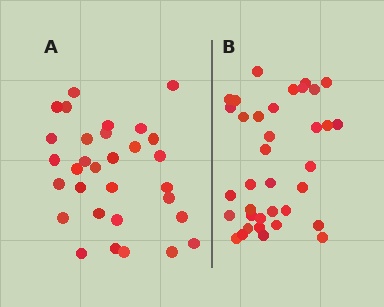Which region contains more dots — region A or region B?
Region B (the right region) has more dots.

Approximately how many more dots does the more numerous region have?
Region B has about 5 more dots than region A.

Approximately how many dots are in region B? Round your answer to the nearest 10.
About 40 dots. (The exact count is 36, which rounds to 40.)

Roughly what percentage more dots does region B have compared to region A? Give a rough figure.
About 15% more.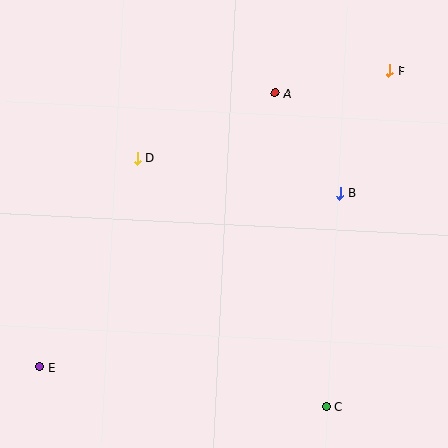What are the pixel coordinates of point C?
Point C is at (327, 406).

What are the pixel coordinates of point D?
Point D is at (137, 158).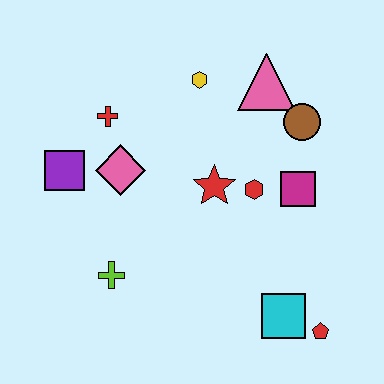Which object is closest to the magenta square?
The red hexagon is closest to the magenta square.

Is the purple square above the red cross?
No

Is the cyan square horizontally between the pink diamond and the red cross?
No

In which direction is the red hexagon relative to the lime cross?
The red hexagon is to the right of the lime cross.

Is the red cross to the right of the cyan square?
No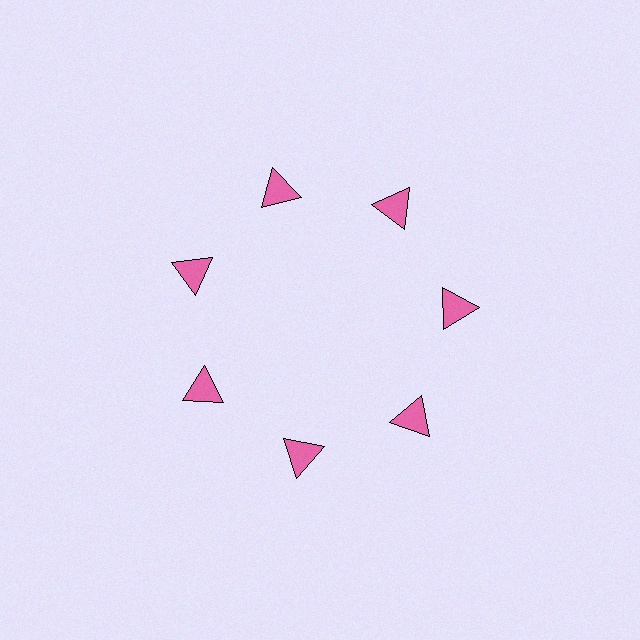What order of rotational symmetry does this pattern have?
This pattern has 7-fold rotational symmetry.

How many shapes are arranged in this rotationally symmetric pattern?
There are 7 shapes, arranged in 7 groups of 1.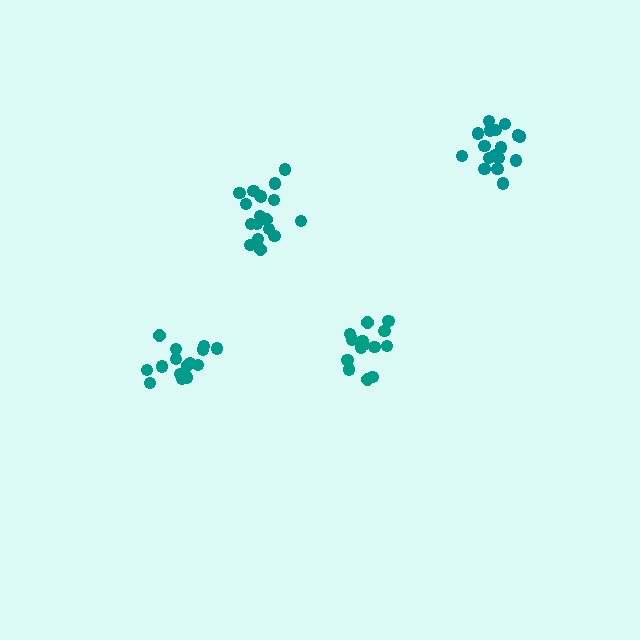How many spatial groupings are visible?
There are 4 spatial groupings.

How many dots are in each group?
Group 1: 18 dots, Group 2: 15 dots, Group 3: 15 dots, Group 4: 18 dots (66 total).